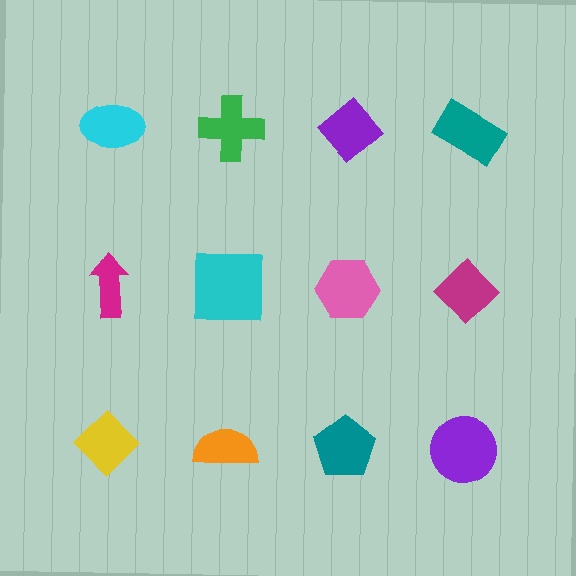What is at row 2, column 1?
A magenta arrow.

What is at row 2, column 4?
A magenta diamond.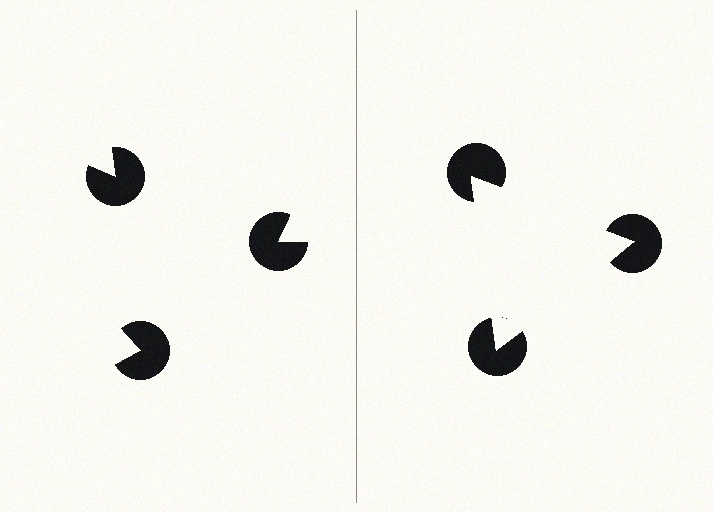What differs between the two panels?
The pac-man discs are positioned identically on both sides; only the wedge orientations differ. On the right they align to a triangle; on the left they are misaligned.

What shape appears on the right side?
An illusory triangle.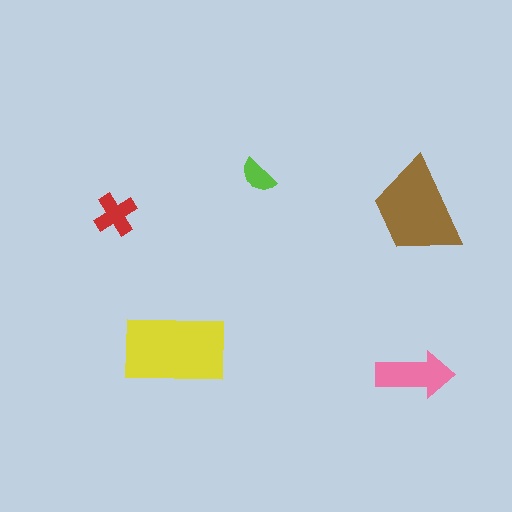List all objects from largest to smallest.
The yellow rectangle, the brown trapezoid, the pink arrow, the red cross, the lime semicircle.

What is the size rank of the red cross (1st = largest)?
4th.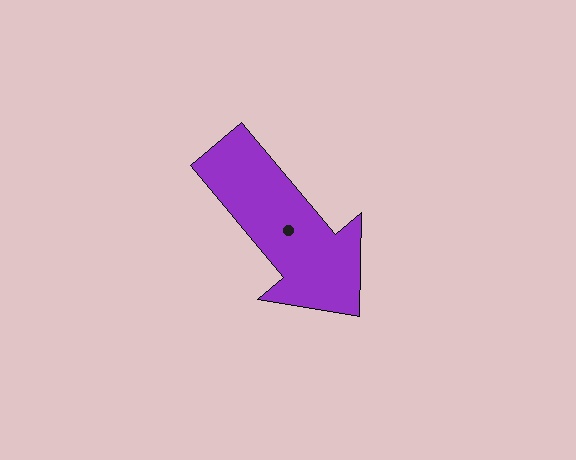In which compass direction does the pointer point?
Southeast.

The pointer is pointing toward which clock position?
Roughly 5 o'clock.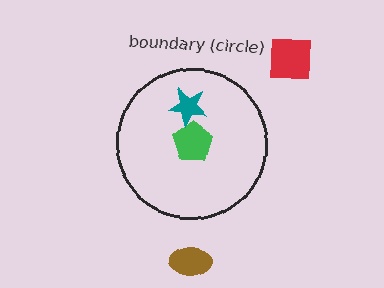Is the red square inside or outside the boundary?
Outside.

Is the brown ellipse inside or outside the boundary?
Outside.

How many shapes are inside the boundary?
2 inside, 2 outside.